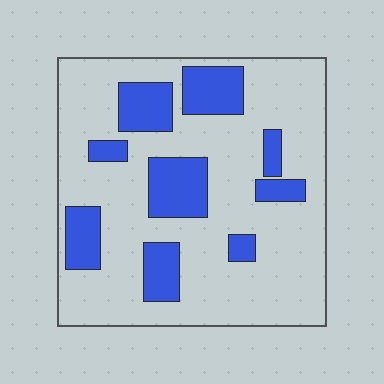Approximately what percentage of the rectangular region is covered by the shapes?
Approximately 25%.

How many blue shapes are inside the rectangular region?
9.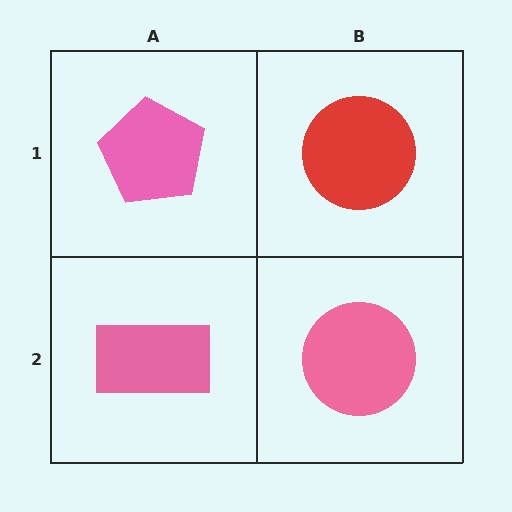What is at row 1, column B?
A red circle.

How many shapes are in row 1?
2 shapes.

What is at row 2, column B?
A pink circle.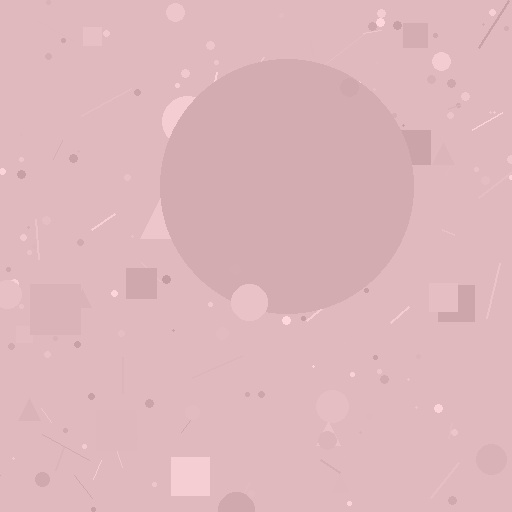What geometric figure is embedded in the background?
A circle is embedded in the background.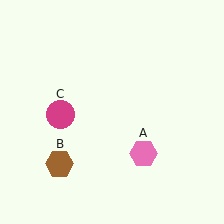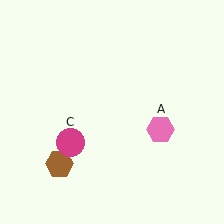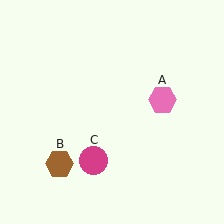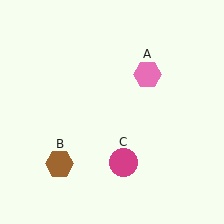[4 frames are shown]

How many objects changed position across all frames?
2 objects changed position: pink hexagon (object A), magenta circle (object C).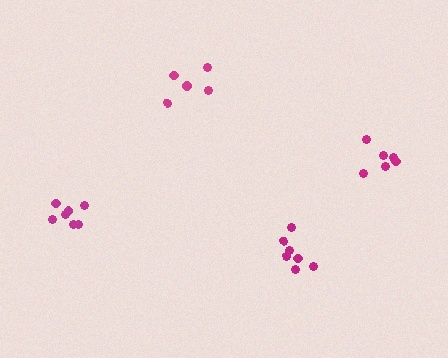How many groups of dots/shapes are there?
There are 4 groups.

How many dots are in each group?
Group 1: 7 dots, Group 2: 7 dots, Group 3: 5 dots, Group 4: 6 dots (25 total).